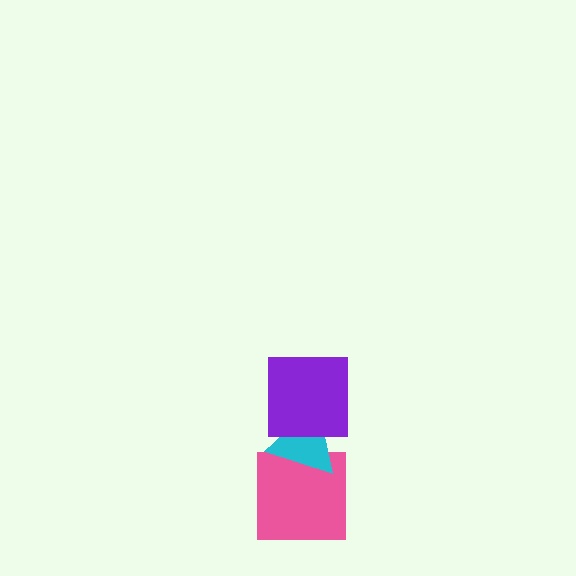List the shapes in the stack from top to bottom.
From top to bottom: the purple square, the cyan triangle, the pink square.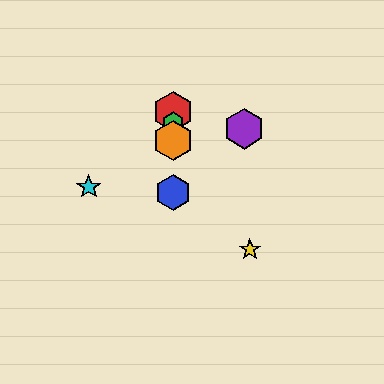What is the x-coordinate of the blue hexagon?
The blue hexagon is at x≈173.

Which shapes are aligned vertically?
The red hexagon, the blue hexagon, the green hexagon, the orange hexagon are aligned vertically.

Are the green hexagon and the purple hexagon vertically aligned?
No, the green hexagon is at x≈173 and the purple hexagon is at x≈244.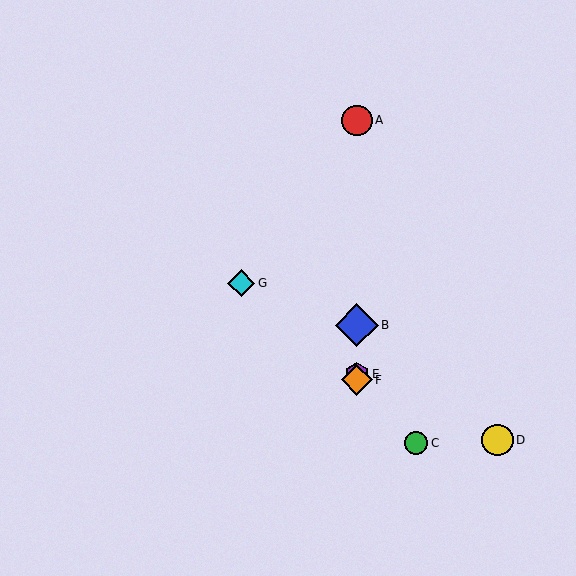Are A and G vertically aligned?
No, A is at x≈357 and G is at x≈241.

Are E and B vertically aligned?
Yes, both are at x≈357.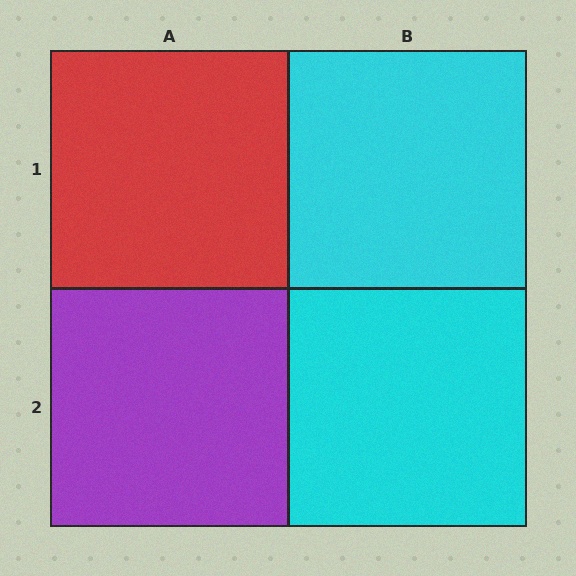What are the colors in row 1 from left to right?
Red, cyan.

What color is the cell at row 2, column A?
Purple.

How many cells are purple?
1 cell is purple.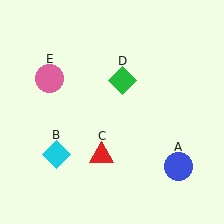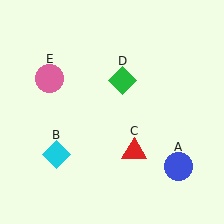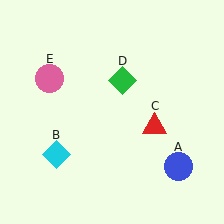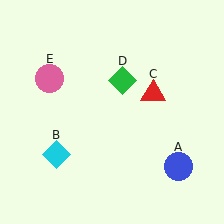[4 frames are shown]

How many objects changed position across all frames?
1 object changed position: red triangle (object C).